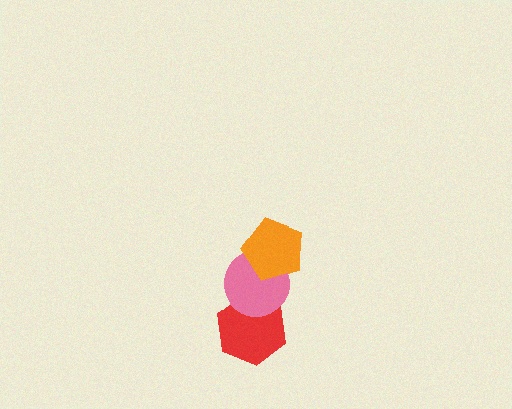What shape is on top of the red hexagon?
The pink circle is on top of the red hexagon.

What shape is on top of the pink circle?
The orange pentagon is on top of the pink circle.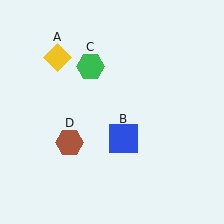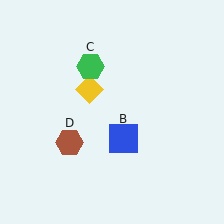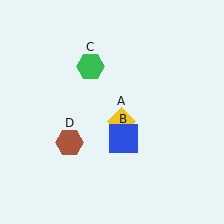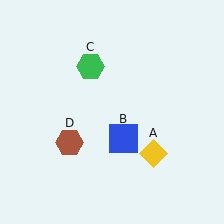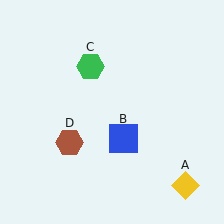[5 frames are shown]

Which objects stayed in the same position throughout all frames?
Blue square (object B) and green hexagon (object C) and brown hexagon (object D) remained stationary.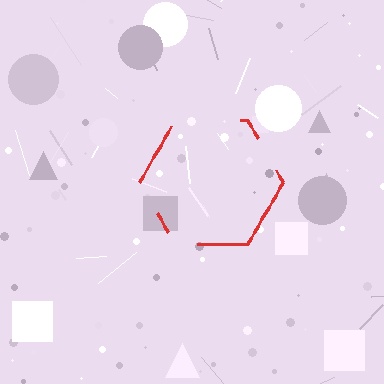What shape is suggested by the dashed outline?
The dashed outline suggests a hexagon.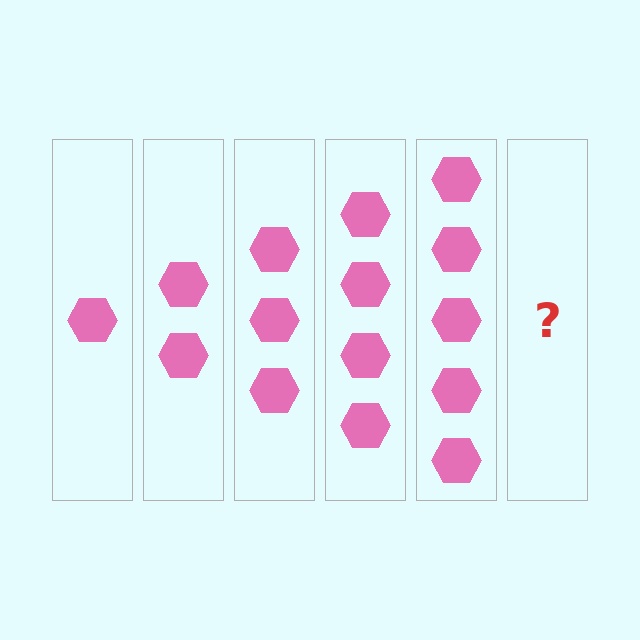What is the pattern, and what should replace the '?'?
The pattern is that each step adds one more hexagon. The '?' should be 6 hexagons.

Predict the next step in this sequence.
The next step is 6 hexagons.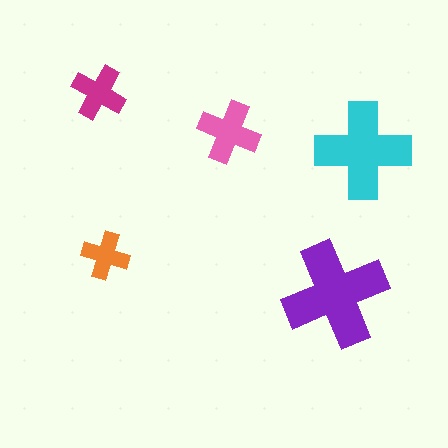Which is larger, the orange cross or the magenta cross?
The magenta one.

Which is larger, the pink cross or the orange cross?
The pink one.